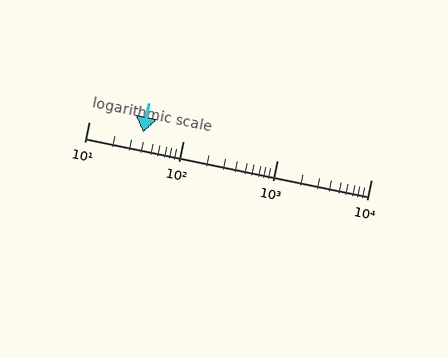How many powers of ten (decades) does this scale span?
The scale spans 3 decades, from 10 to 10000.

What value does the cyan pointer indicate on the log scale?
The pointer indicates approximately 38.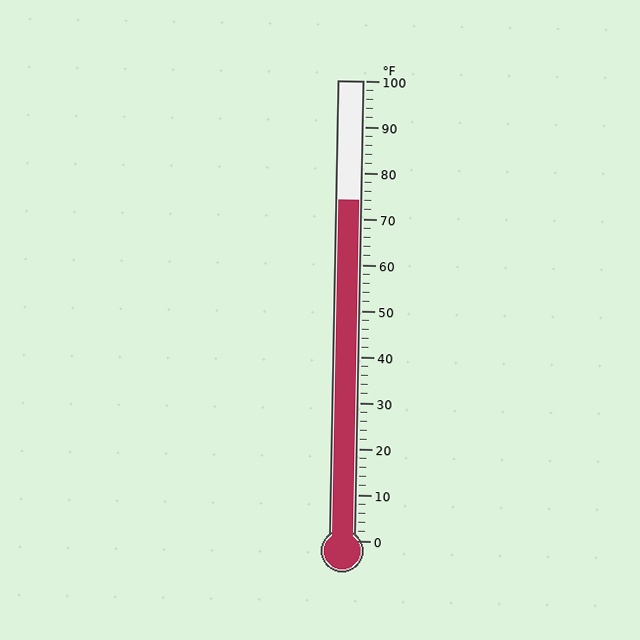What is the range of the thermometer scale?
The thermometer scale ranges from 0°F to 100°F.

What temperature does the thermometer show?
The thermometer shows approximately 74°F.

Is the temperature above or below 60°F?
The temperature is above 60°F.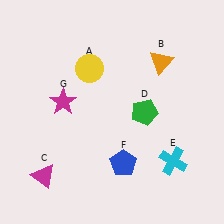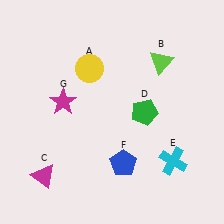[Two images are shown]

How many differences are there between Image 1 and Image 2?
There is 1 difference between the two images.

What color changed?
The triangle (B) changed from orange in Image 1 to lime in Image 2.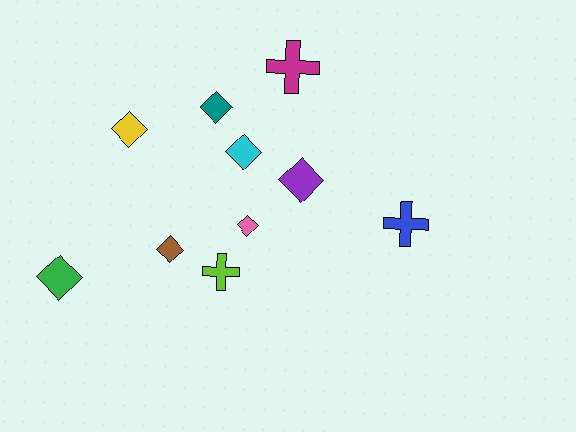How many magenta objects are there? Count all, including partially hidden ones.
There is 1 magenta object.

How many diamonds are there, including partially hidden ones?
There are 7 diamonds.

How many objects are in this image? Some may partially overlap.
There are 10 objects.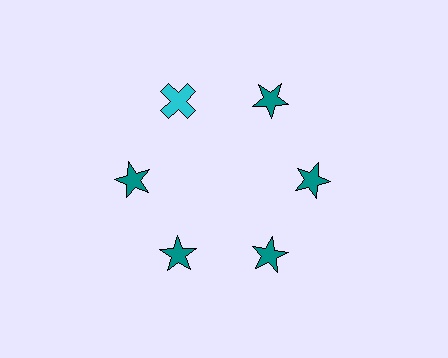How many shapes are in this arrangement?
There are 6 shapes arranged in a ring pattern.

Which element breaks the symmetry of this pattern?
The cyan cross at roughly the 11 o'clock position breaks the symmetry. All other shapes are teal stars.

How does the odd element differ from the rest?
It differs in both color (cyan instead of teal) and shape (cross instead of star).